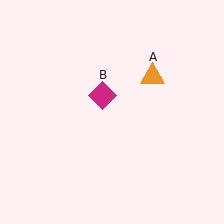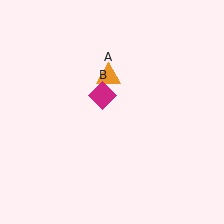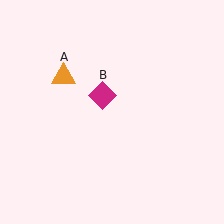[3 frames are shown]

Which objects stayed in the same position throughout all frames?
Magenta diamond (object B) remained stationary.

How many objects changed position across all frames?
1 object changed position: orange triangle (object A).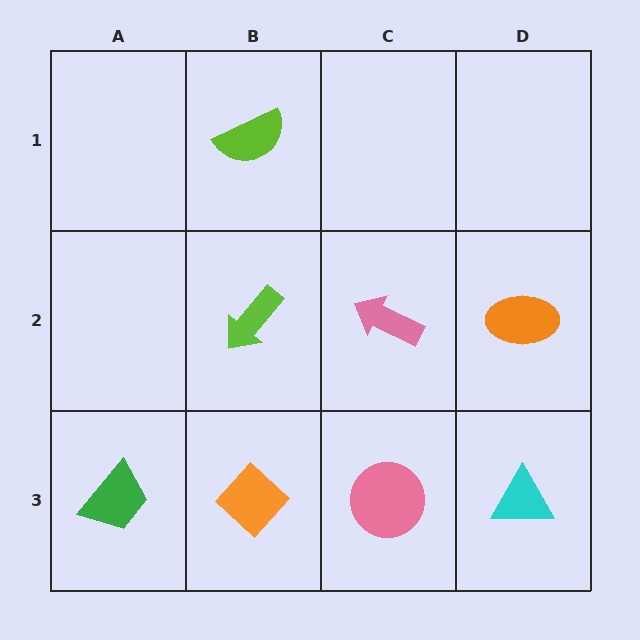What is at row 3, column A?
A green trapezoid.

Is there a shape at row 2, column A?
No, that cell is empty.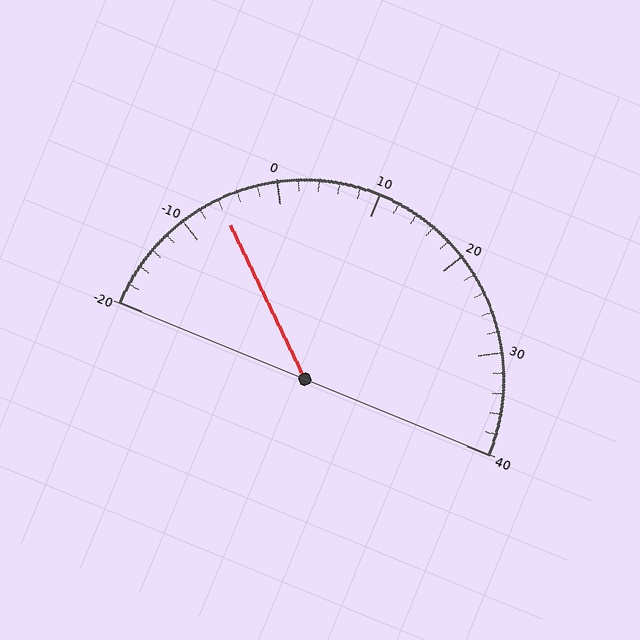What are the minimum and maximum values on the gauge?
The gauge ranges from -20 to 40.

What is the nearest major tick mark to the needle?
The nearest major tick mark is -10.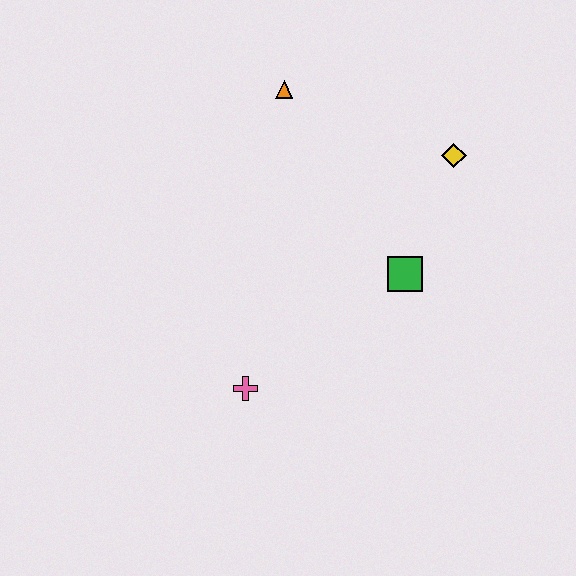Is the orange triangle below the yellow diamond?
No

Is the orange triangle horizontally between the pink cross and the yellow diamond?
Yes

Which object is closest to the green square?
The yellow diamond is closest to the green square.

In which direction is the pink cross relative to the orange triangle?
The pink cross is below the orange triangle.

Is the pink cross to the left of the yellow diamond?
Yes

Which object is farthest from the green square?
The orange triangle is farthest from the green square.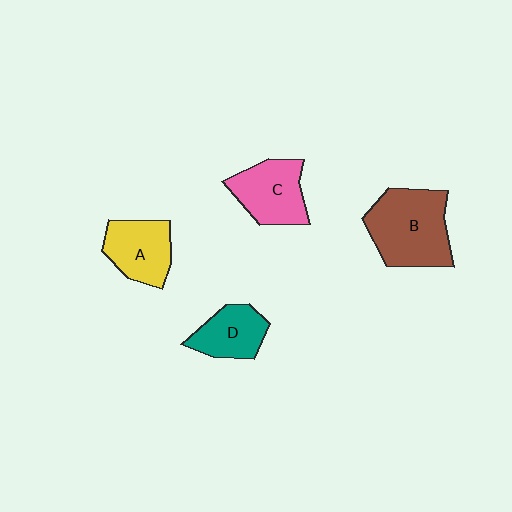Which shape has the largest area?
Shape B (brown).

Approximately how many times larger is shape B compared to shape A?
Approximately 1.5 times.